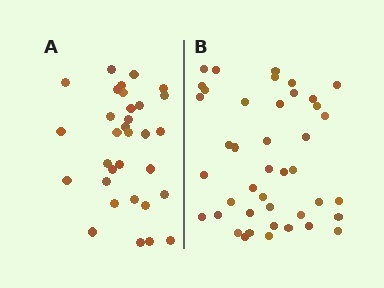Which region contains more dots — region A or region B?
Region B (the right region) has more dots.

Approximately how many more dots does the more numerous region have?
Region B has roughly 10 or so more dots than region A.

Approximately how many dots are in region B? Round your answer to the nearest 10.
About 40 dots. (The exact count is 42, which rounds to 40.)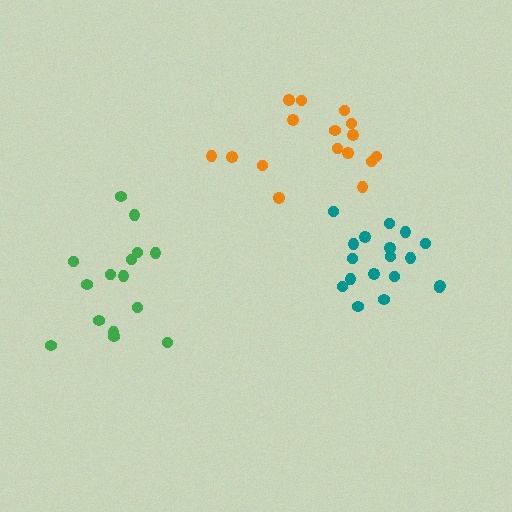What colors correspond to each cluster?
The clusters are colored: teal, green, orange.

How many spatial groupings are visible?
There are 3 spatial groupings.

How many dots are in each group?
Group 1: 18 dots, Group 2: 15 dots, Group 3: 16 dots (49 total).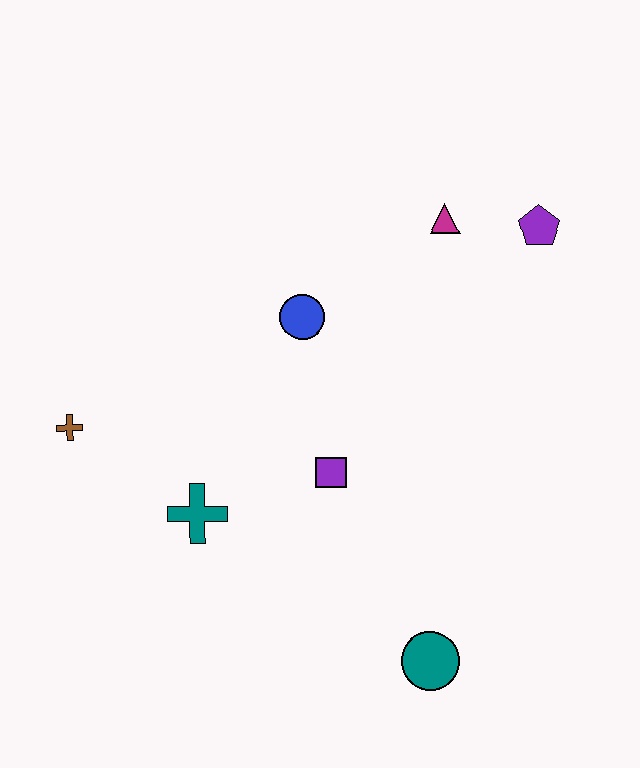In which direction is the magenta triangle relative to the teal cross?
The magenta triangle is above the teal cross.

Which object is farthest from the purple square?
The purple pentagon is farthest from the purple square.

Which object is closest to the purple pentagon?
The magenta triangle is closest to the purple pentagon.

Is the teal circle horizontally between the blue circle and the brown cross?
No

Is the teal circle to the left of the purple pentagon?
Yes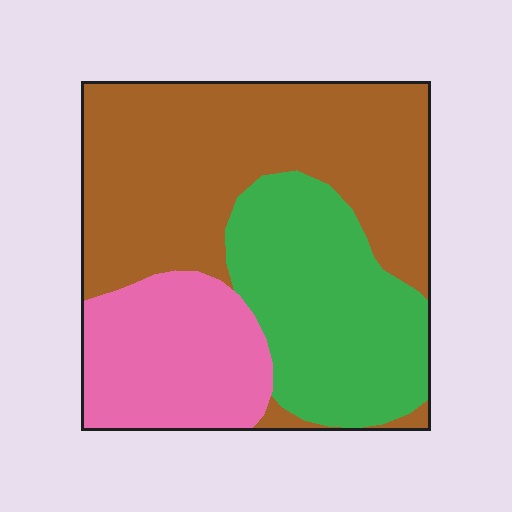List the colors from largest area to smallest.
From largest to smallest: brown, green, pink.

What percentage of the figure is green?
Green takes up between a sixth and a third of the figure.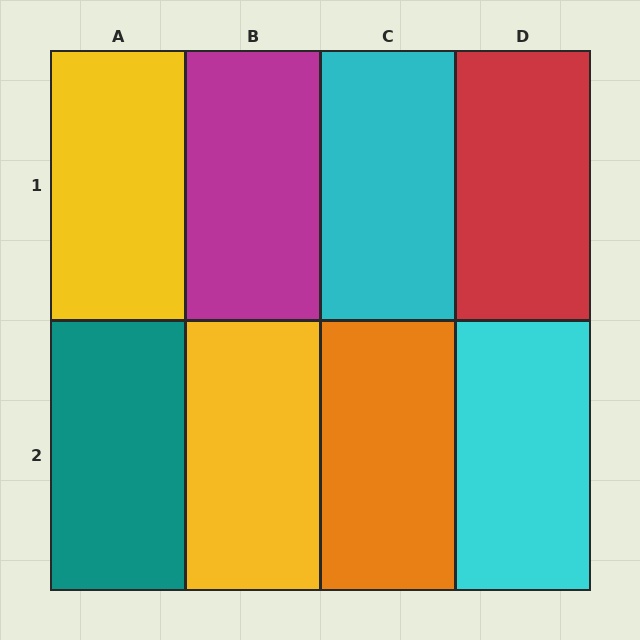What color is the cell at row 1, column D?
Red.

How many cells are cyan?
2 cells are cyan.